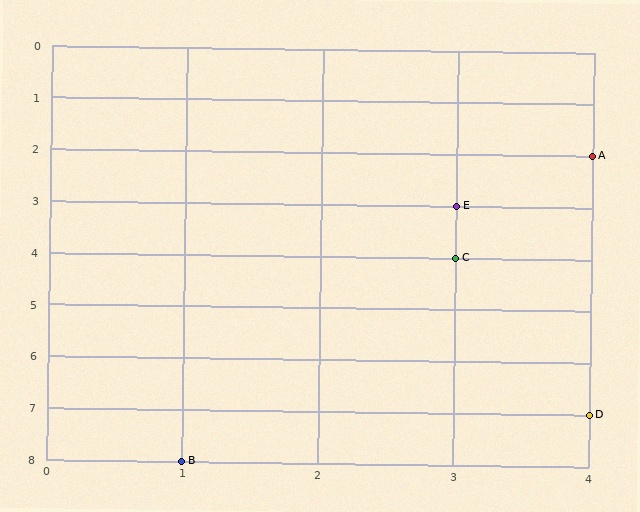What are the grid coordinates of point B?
Point B is at grid coordinates (1, 8).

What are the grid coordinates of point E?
Point E is at grid coordinates (3, 3).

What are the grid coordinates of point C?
Point C is at grid coordinates (3, 4).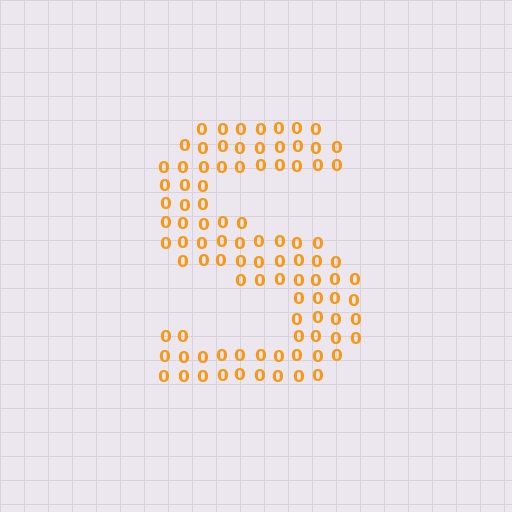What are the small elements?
The small elements are digit 0's.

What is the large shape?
The large shape is the letter S.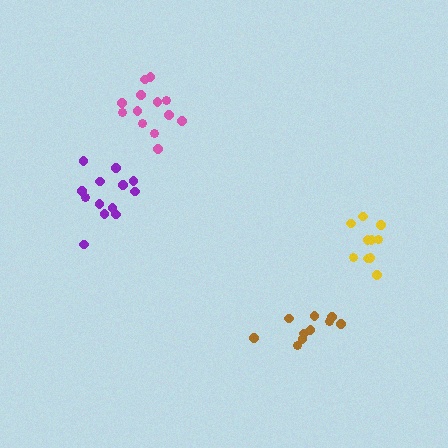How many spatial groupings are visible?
There are 4 spatial groupings.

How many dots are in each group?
Group 1: 10 dots, Group 2: 13 dots, Group 3: 10 dots, Group 4: 13 dots (46 total).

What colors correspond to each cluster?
The clusters are colored: brown, pink, yellow, purple.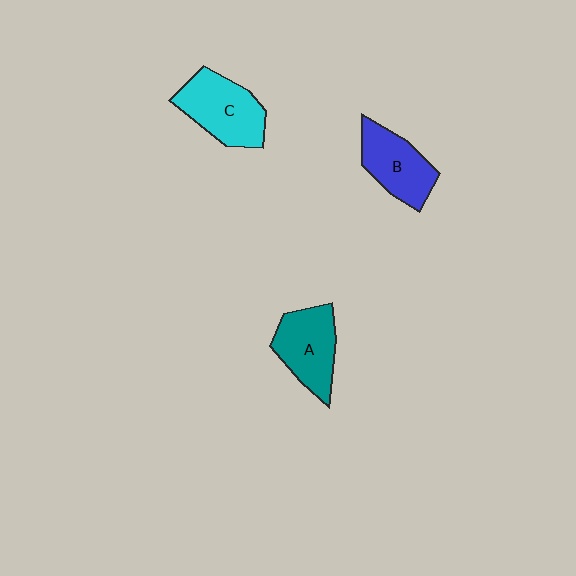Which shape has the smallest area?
Shape B (blue).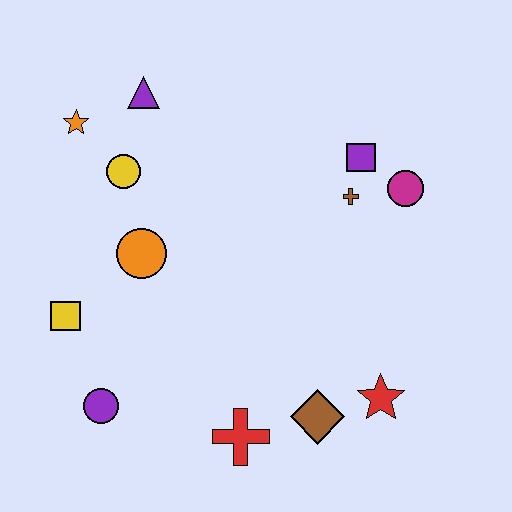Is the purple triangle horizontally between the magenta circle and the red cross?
No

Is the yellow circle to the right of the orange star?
Yes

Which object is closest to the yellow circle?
The orange star is closest to the yellow circle.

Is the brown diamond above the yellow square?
No